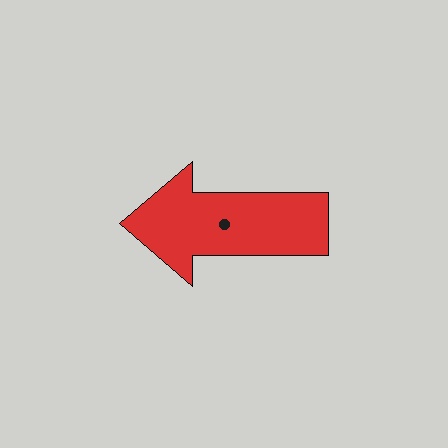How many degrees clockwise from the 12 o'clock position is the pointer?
Approximately 270 degrees.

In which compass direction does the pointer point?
West.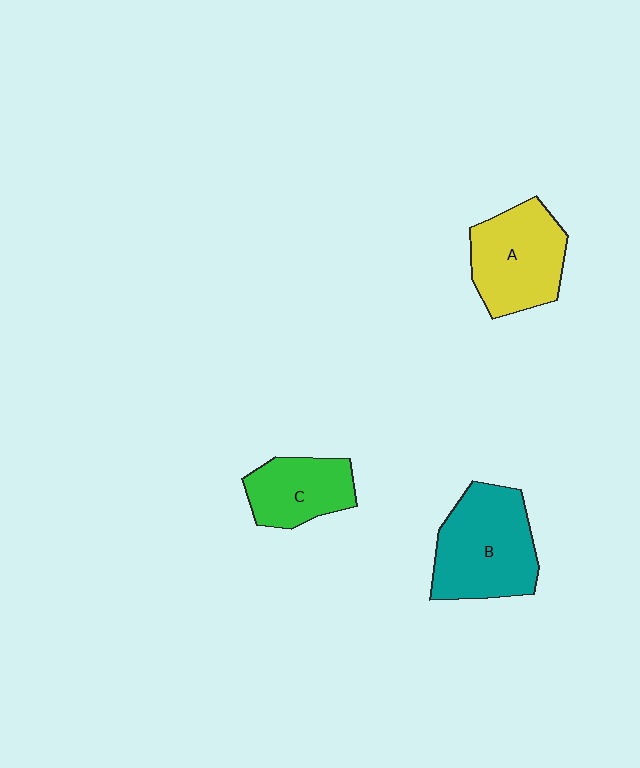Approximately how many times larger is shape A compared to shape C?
Approximately 1.4 times.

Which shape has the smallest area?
Shape C (green).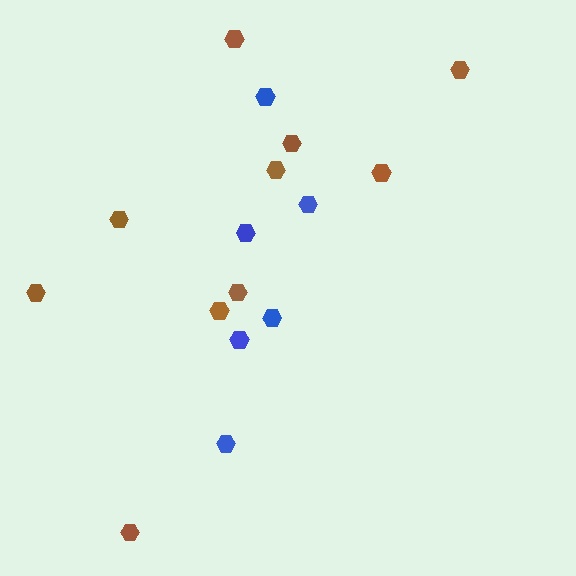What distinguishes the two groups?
There are 2 groups: one group of blue hexagons (6) and one group of brown hexagons (10).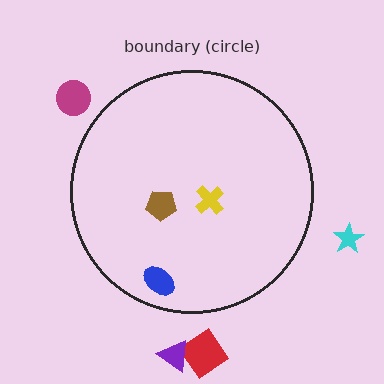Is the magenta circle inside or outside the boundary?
Outside.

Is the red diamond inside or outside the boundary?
Outside.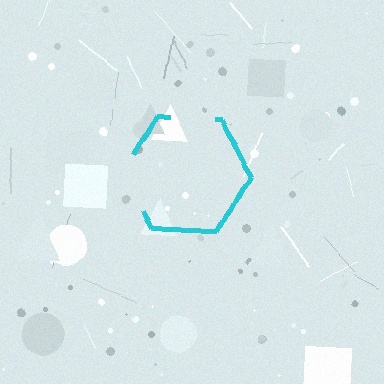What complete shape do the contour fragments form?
The contour fragments form a hexagon.